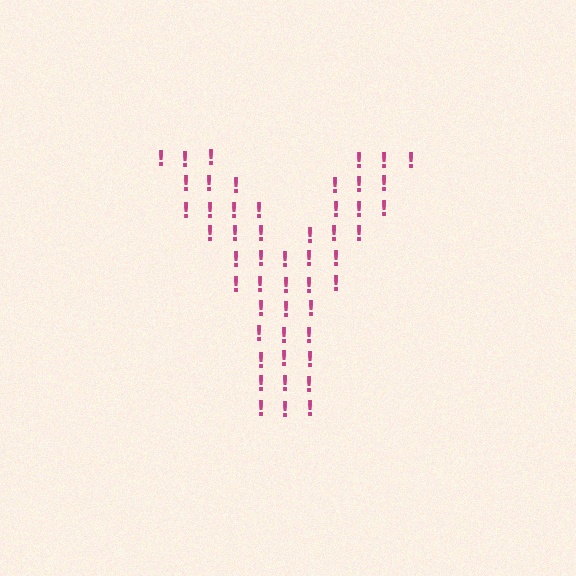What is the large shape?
The large shape is the letter Y.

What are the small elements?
The small elements are exclamation marks.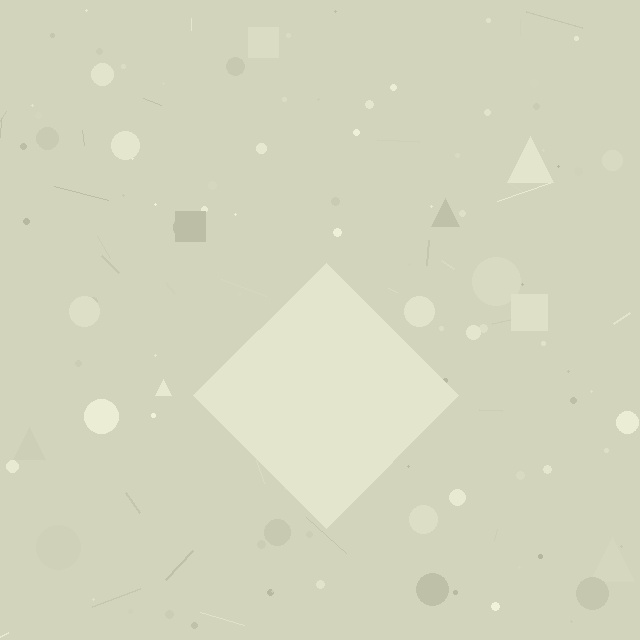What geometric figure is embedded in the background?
A diamond is embedded in the background.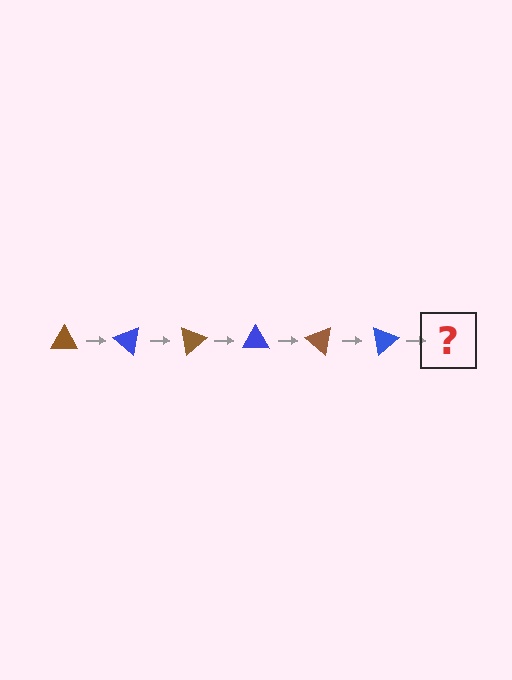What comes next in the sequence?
The next element should be a brown triangle, rotated 240 degrees from the start.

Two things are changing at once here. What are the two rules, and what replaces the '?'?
The two rules are that it rotates 40 degrees each step and the color cycles through brown and blue. The '?' should be a brown triangle, rotated 240 degrees from the start.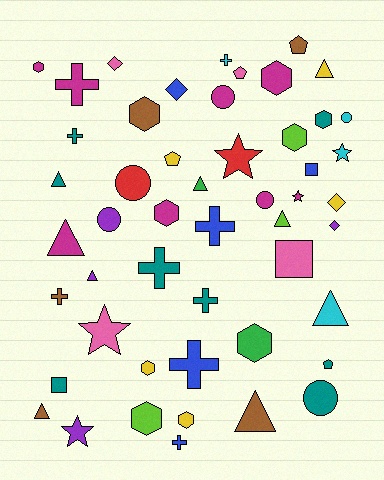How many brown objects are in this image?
There are 5 brown objects.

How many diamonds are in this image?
There are 4 diamonds.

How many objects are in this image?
There are 50 objects.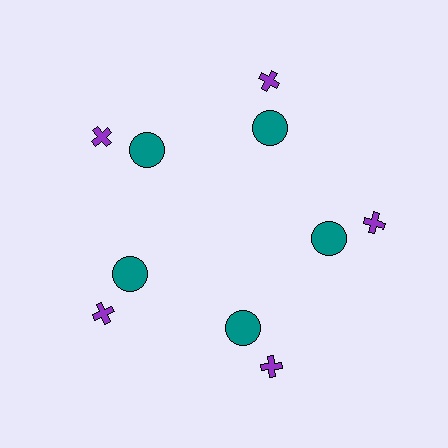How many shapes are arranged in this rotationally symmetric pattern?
There are 10 shapes, arranged in 5 groups of 2.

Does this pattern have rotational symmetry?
Yes, this pattern has 5-fold rotational symmetry. It looks the same after rotating 72 degrees around the center.